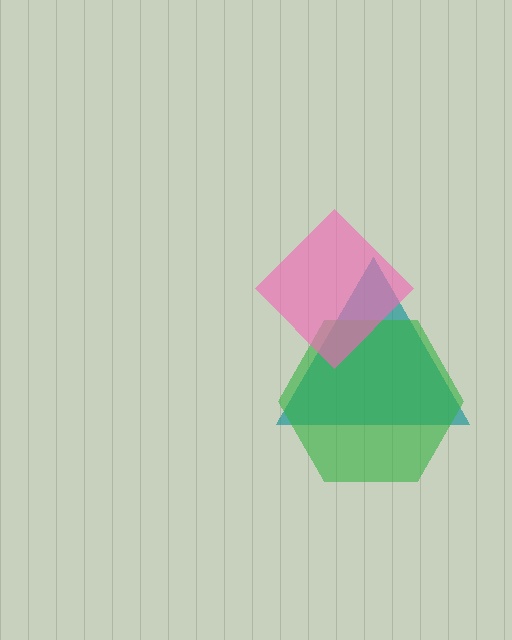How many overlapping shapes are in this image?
There are 3 overlapping shapes in the image.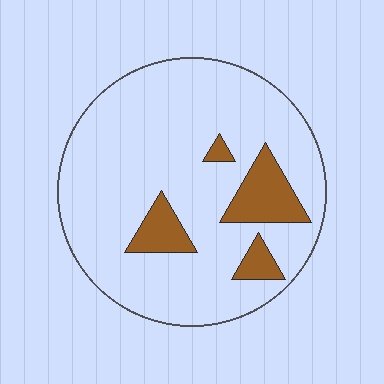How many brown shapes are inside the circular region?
4.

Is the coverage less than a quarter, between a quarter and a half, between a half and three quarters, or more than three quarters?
Less than a quarter.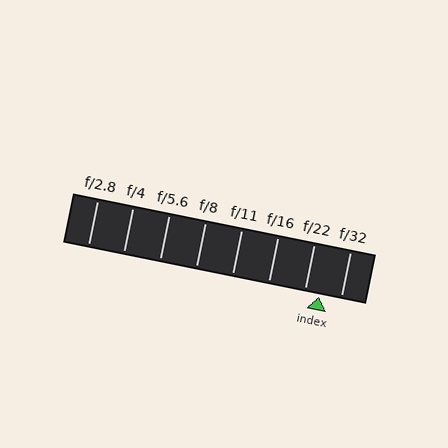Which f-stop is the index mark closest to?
The index mark is closest to f/22.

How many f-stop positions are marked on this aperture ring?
There are 8 f-stop positions marked.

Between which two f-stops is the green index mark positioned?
The index mark is between f/22 and f/32.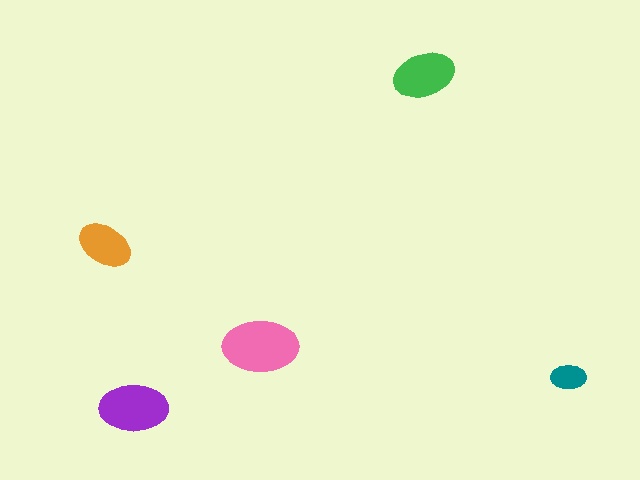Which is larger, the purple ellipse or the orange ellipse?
The purple one.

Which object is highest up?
The green ellipse is topmost.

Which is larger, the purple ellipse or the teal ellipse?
The purple one.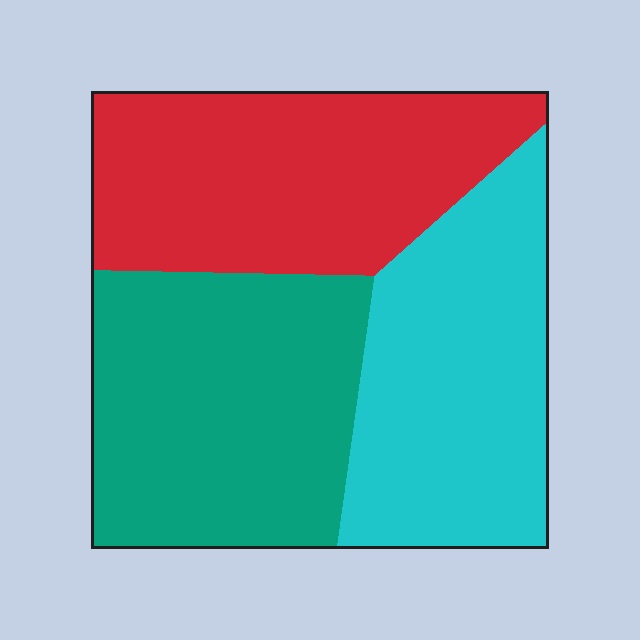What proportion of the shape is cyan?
Cyan takes up about one third (1/3) of the shape.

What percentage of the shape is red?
Red covers about 35% of the shape.